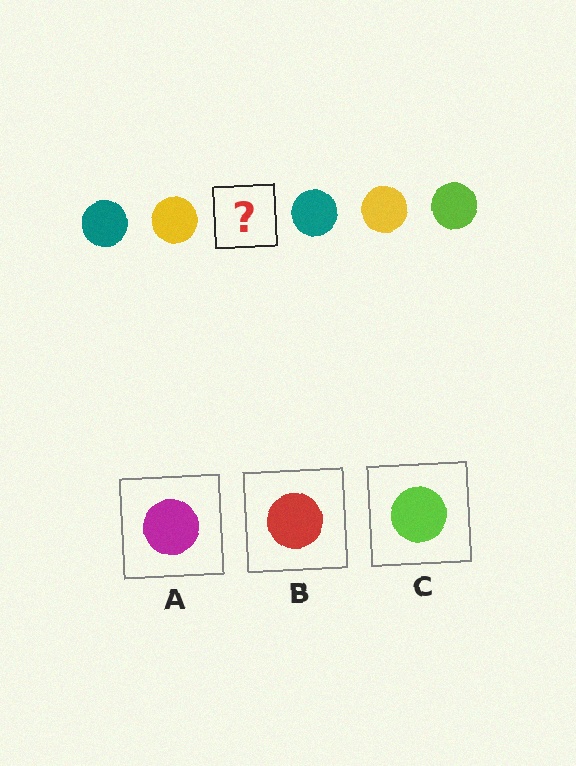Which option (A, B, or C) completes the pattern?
C.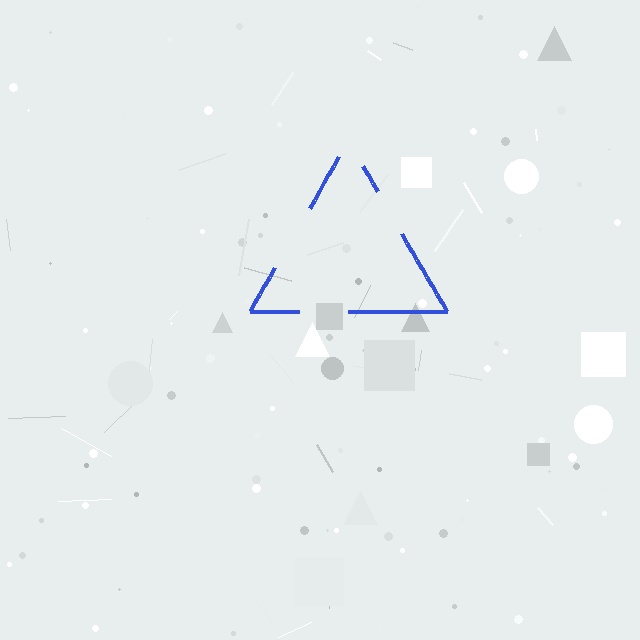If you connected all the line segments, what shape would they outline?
They would outline a triangle.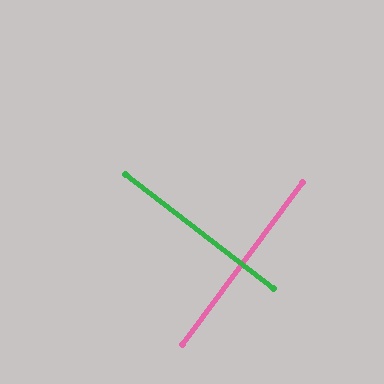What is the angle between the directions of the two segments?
Approximately 89 degrees.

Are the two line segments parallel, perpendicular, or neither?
Perpendicular — they meet at approximately 89°.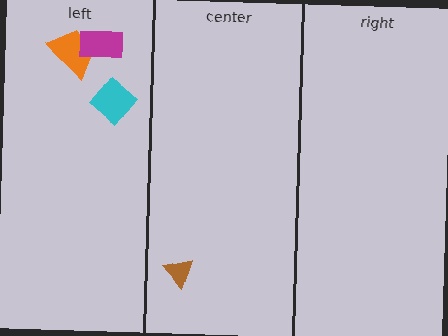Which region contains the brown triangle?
The center region.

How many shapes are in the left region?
3.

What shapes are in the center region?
The brown triangle.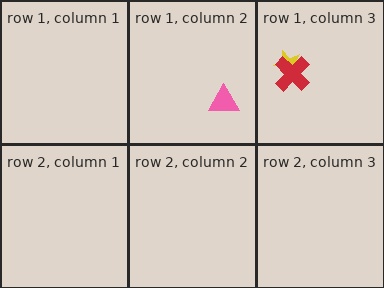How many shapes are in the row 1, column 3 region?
2.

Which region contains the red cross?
The row 1, column 3 region.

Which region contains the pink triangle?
The row 1, column 2 region.